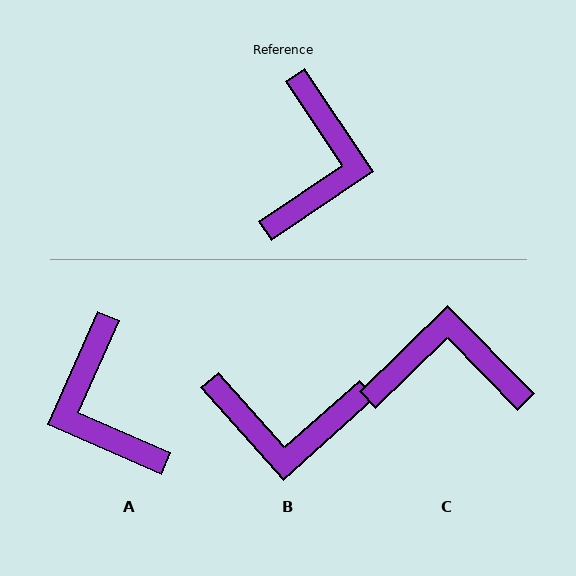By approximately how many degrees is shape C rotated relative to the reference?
Approximately 100 degrees counter-clockwise.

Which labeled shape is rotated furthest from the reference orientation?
A, about 148 degrees away.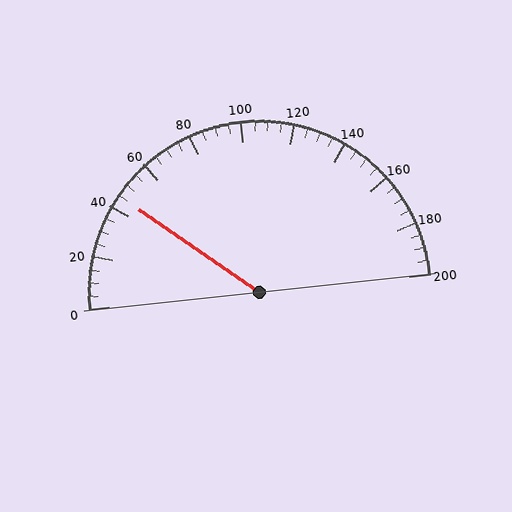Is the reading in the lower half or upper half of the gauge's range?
The reading is in the lower half of the range (0 to 200).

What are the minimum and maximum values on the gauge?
The gauge ranges from 0 to 200.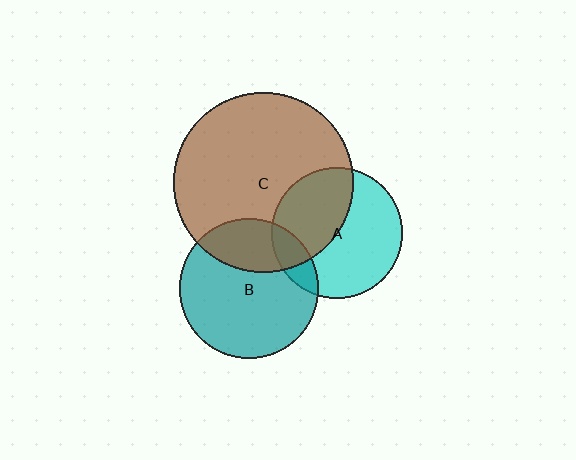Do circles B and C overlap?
Yes.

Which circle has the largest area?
Circle C (brown).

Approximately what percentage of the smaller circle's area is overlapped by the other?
Approximately 30%.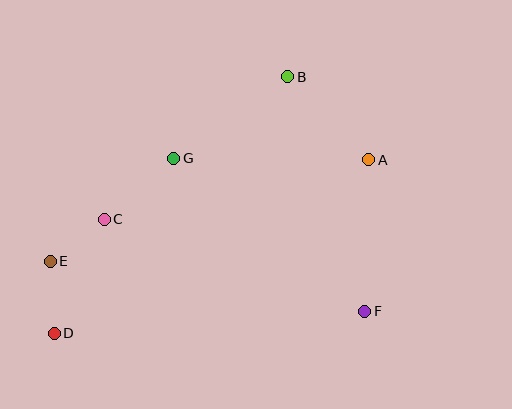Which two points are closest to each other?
Points C and E are closest to each other.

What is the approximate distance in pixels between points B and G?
The distance between B and G is approximately 140 pixels.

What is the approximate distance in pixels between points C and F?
The distance between C and F is approximately 276 pixels.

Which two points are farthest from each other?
Points A and D are farthest from each other.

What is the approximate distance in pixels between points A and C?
The distance between A and C is approximately 272 pixels.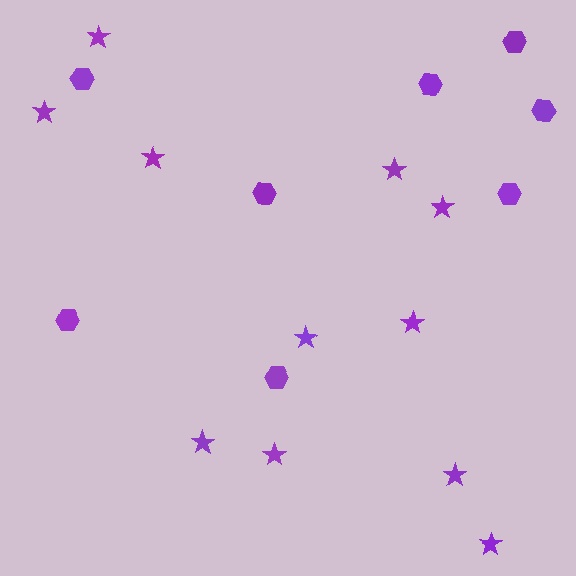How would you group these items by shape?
There are 2 groups: one group of hexagons (8) and one group of stars (11).